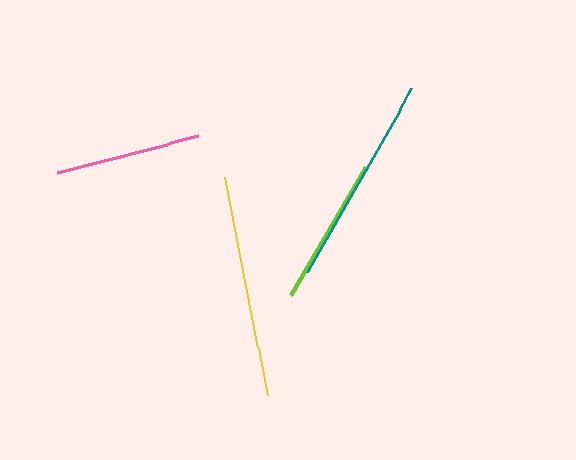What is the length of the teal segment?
The teal segment is approximately 211 pixels long.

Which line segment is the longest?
The yellow line is the longest at approximately 222 pixels.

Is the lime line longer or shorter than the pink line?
The lime line is longer than the pink line.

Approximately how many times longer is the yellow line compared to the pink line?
The yellow line is approximately 1.5 times the length of the pink line.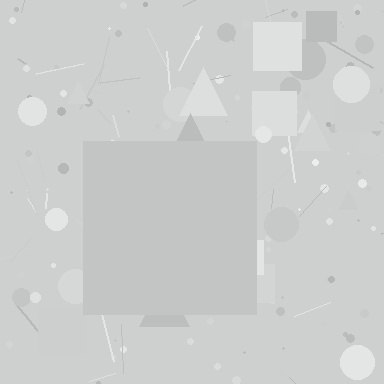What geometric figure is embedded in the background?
A square is embedded in the background.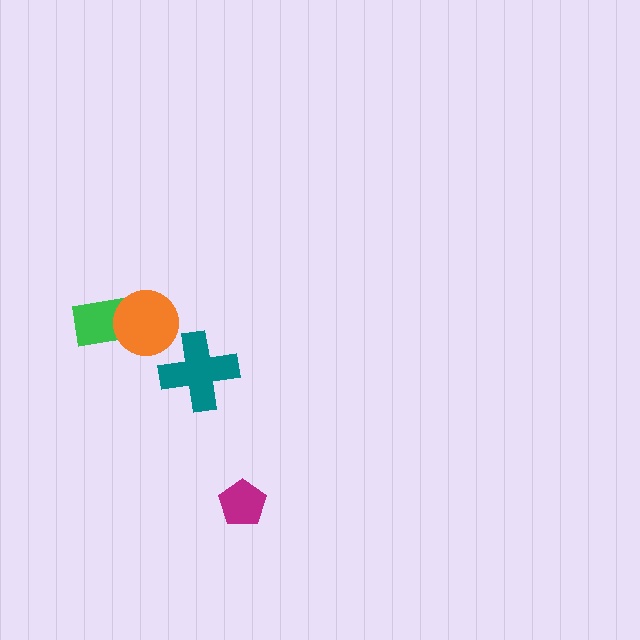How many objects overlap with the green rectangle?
1 object overlaps with the green rectangle.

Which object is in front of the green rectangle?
The orange circle is in front of the green rectangle.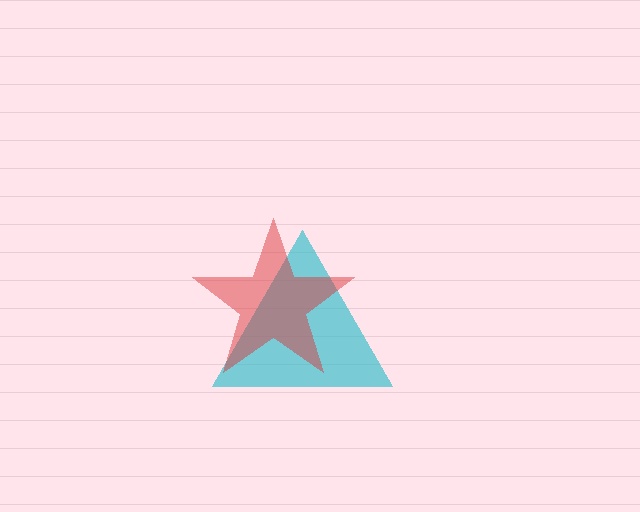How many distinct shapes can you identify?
There are 2 distinct shapes: a cyan triangle, a red star.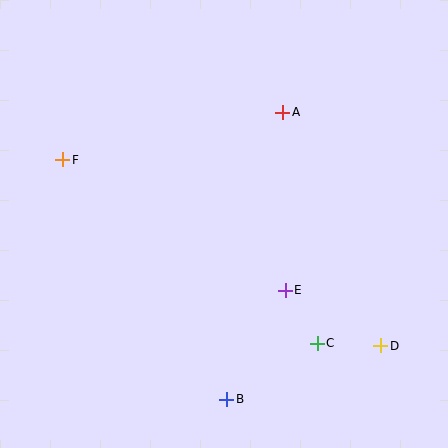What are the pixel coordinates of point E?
Point E is at (285, 290).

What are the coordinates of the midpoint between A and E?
The midpoint between A and E is at (284, 201).